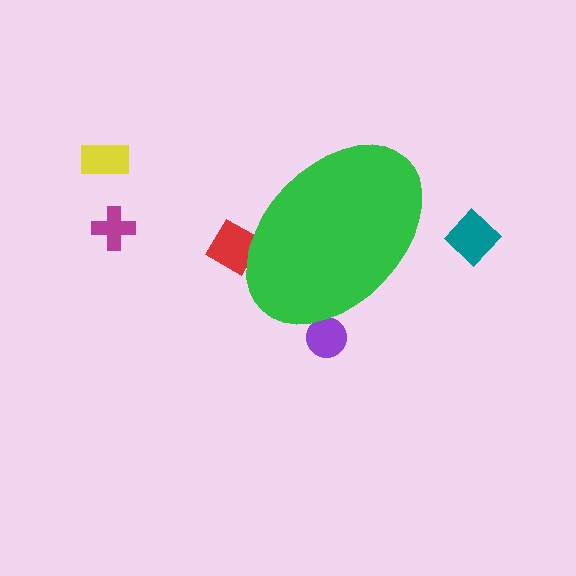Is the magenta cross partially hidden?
No, the magenta cross is fully visible.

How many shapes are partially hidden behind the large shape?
2 shapes are partially hidden.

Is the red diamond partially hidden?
Yes, the red diamond is partially hidden behind the green ellipse.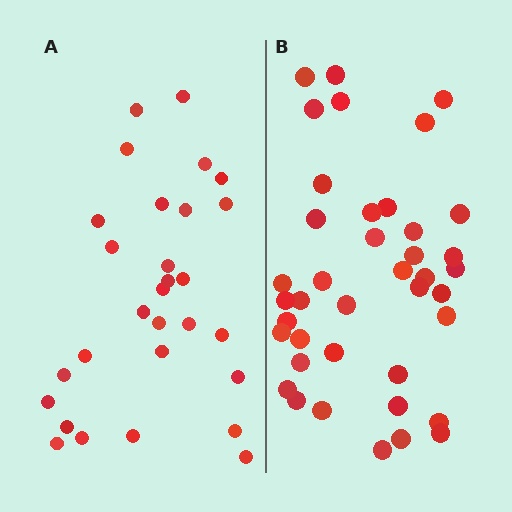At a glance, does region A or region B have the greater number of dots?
Region B (the right region) has more dots.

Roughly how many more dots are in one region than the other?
Region B has roughly 12 or so more dots than region A.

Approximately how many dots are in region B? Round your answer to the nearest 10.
About 40 dots.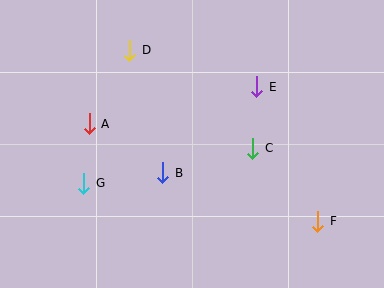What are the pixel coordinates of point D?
Point D is at (130, 50).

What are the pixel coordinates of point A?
Point A is at (89, 124).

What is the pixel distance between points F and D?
The distance between F and D is 254 pixels.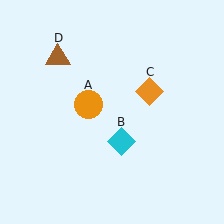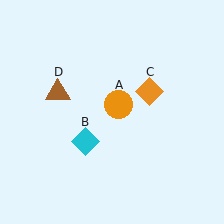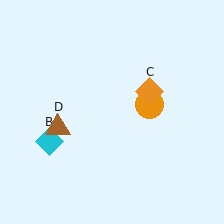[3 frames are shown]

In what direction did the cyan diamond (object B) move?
The cyan diamond (object B) moved left.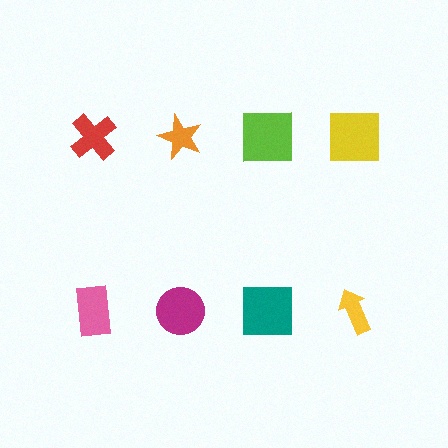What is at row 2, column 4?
A yellow arrow.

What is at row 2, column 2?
A magenta circle.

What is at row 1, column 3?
A lime square.